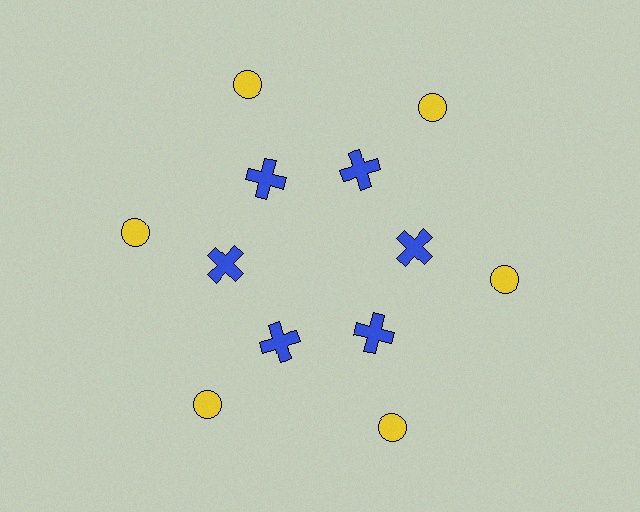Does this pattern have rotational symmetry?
Yes, this pattern has 6-fold rotational symmetry. It looks the same after rotating 60 degrees around the center.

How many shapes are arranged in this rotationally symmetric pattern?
There are 12 shapes, arranged in 6 groups of 2.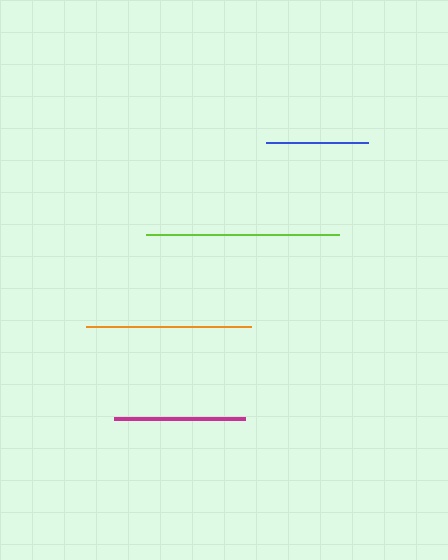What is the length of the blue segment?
The blue segment is approximately 103 pixels long.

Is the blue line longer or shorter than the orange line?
The orange line is longer than the blue line.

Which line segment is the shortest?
The blue line is the shortest at approximately 103 pixels.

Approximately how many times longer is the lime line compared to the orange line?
The lime line is approximately 1.2 times the length of the orange line.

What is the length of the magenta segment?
The magenta segment is approximately 131 pixels long.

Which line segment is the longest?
The lime line is the longest at approximately 193 pixels.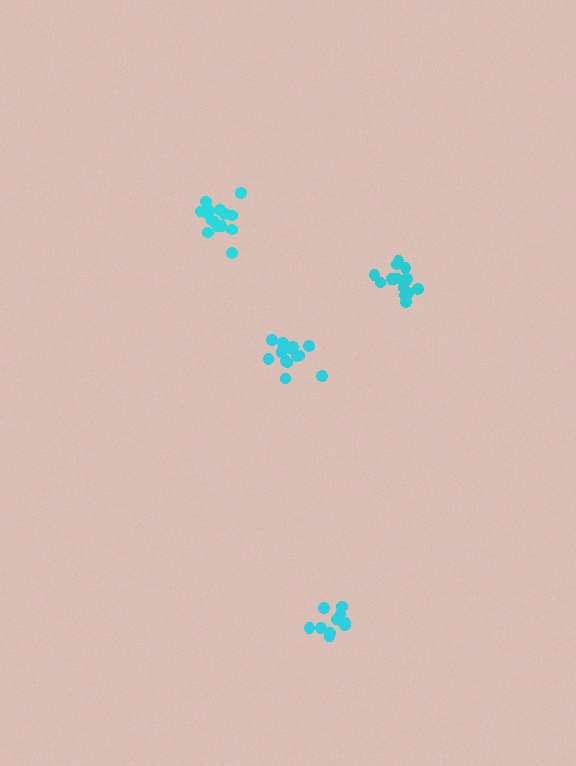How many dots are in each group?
Group 1: 16 dots, Group 2: 14 dots, Group 3: 15 dots, Group 4: 11 dots (56 total).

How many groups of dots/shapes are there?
There are 4 groups.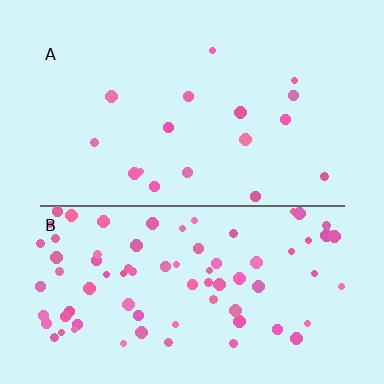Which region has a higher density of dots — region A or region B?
B (the bottom).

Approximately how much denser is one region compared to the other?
Approximately 4.8× — region B over region A.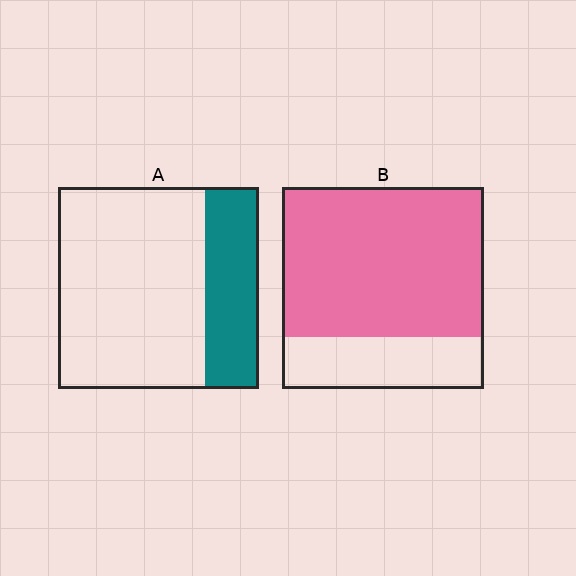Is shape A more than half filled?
No.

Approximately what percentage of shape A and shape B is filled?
A is approximately 25% and B is approximately 75%.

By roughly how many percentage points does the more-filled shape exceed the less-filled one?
By roughly 45 percentage points (B over A).